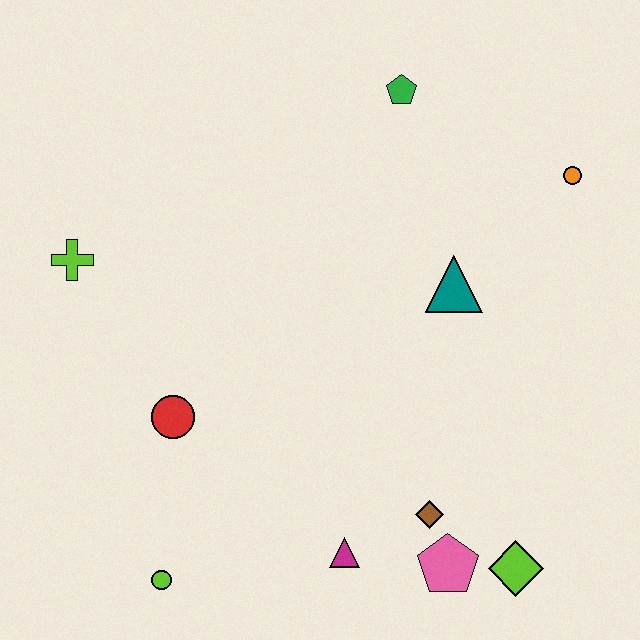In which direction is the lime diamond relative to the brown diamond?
The lime diamond is to the right of the brown diamond.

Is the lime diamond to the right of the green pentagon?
Yes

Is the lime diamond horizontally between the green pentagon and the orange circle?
Yes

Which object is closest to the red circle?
The lime circle is closest to the red circle.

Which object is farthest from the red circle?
The orange circle is farthest from the red circle.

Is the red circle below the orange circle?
Yes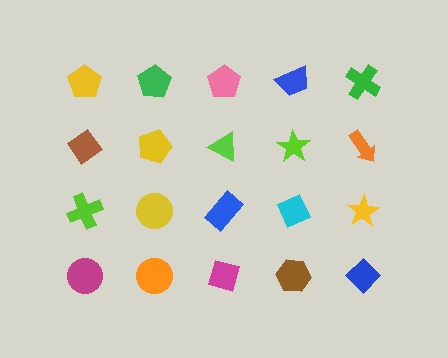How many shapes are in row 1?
5 shapes.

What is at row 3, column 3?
A blue rectangle.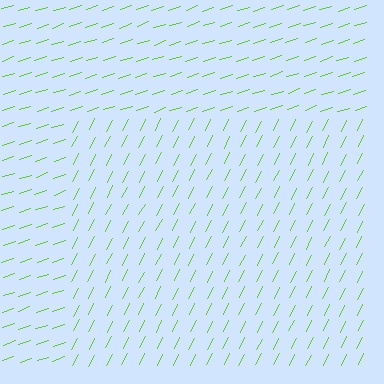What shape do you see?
I see a rectangle.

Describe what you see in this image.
The image is filled with small lime line segments. A rectangle region in the image has lines oriented differently from the surrounding lines, creating a visible texture boundary.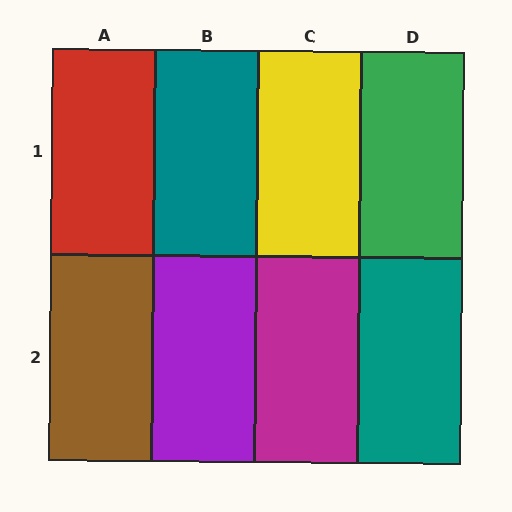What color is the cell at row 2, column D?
Teal.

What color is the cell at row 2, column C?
Magenta.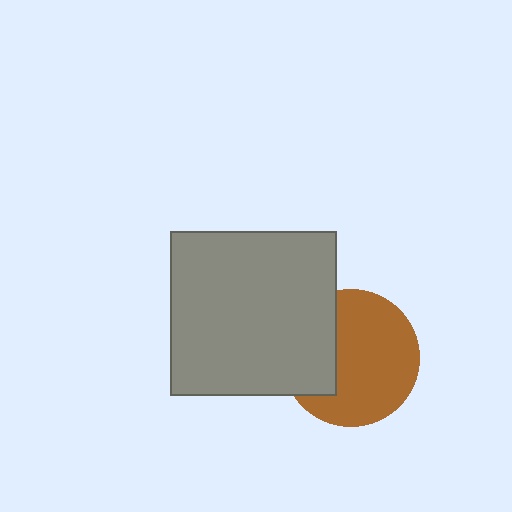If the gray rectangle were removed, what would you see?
You would see the complete brown circle.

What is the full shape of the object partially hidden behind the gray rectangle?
The partially hidden object is a brown circle.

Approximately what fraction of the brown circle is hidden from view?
Roughly 32% of the brown circle is hidden behind the gray rectangle.